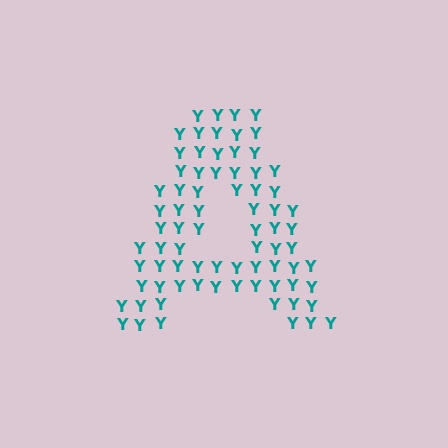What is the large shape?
The large shape is the letter A.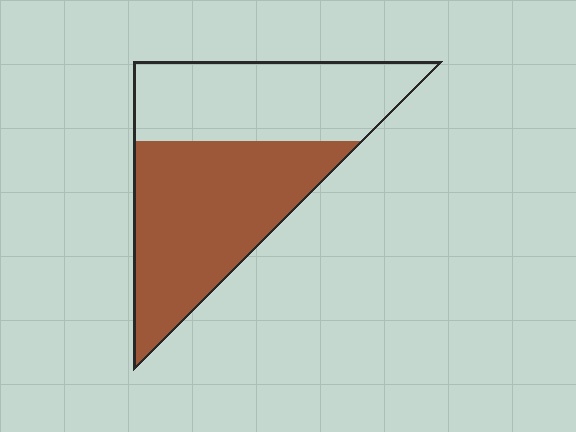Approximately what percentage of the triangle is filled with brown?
Approximately 55%.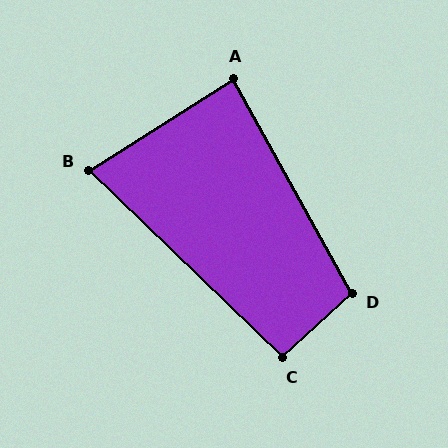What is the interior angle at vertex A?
Approximately 87 degrees (approximately right).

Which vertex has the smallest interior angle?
B, at approximately 76 degrees.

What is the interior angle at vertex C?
Approximately 93 degrees (approximately right).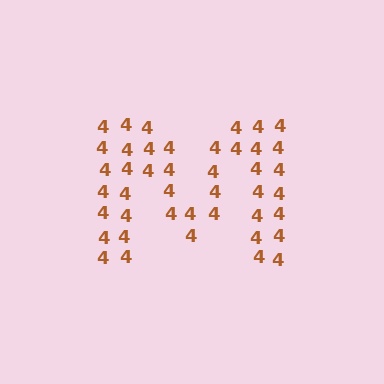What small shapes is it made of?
It is made of small digit 4's.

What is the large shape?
The large shape is the letter M.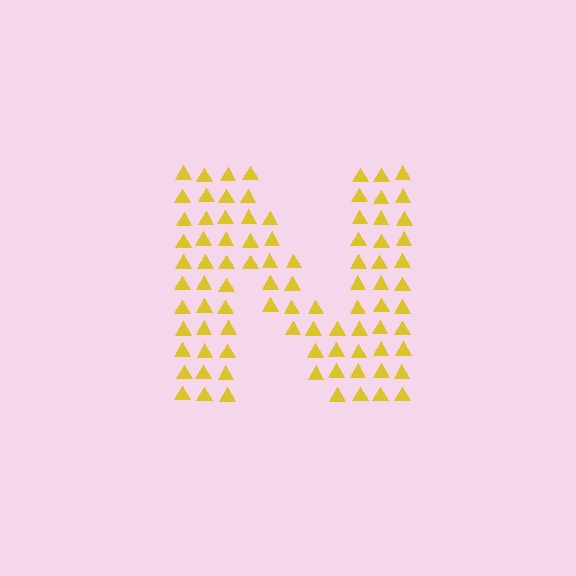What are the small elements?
The small elements are triangles.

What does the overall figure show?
The overall figure shows the letter N.